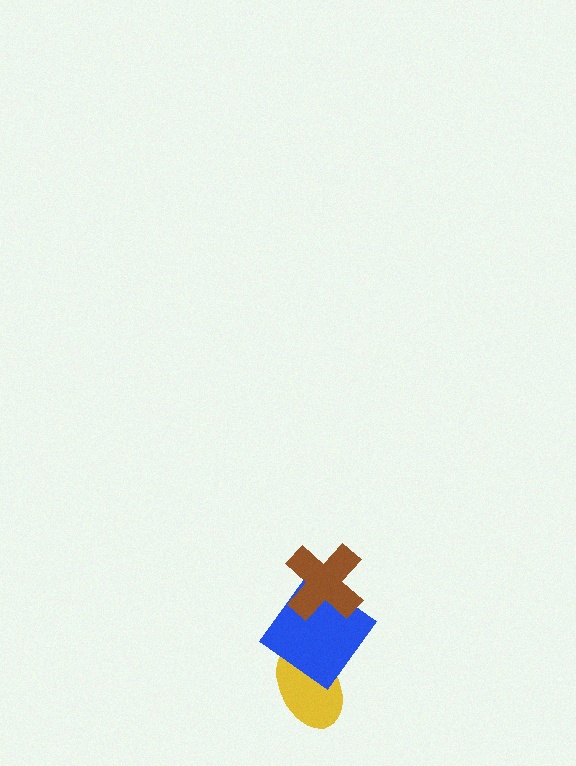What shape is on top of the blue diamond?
The brown cross is on top of the blue diamond.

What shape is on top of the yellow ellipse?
The blue diamond is on top of the yellow ellipse.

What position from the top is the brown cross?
The brown cross is 1st from the top.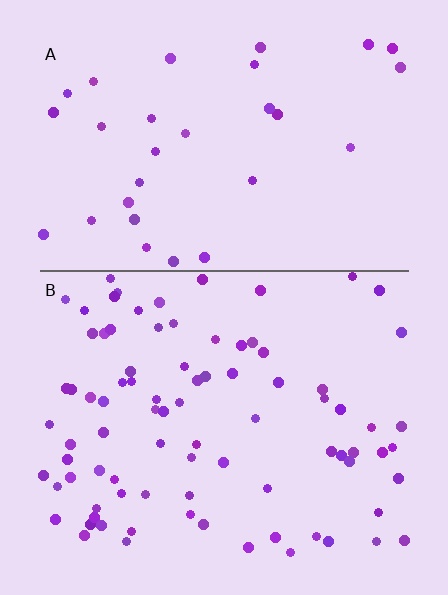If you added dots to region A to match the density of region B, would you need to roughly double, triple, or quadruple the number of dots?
Approximately triple.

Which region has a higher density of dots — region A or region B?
B (the bottom).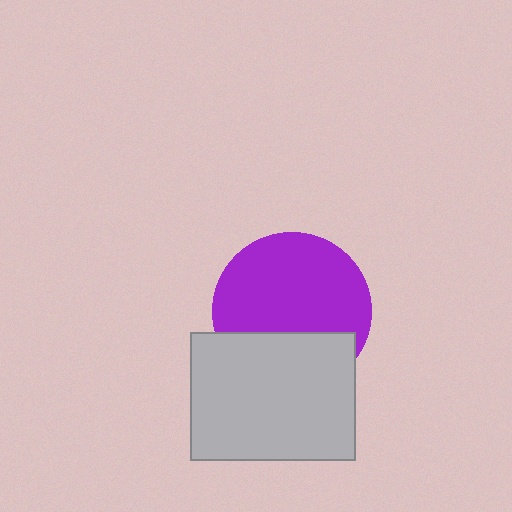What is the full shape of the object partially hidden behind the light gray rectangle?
The partially hidden object is a purple circle.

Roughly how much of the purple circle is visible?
Most of it is visible (roughly 67%).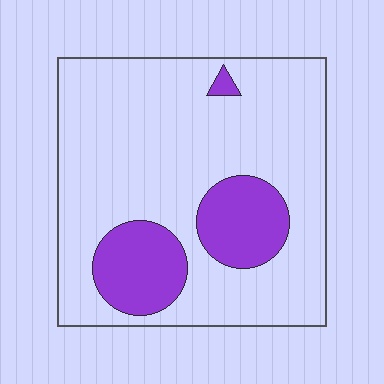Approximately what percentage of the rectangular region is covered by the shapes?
Approximately 20%.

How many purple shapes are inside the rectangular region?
3.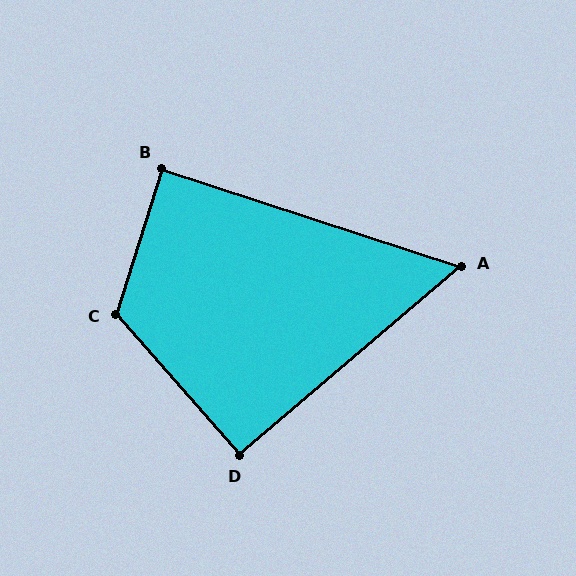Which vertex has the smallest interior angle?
A, at approximately 59 degrees.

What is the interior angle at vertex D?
Approximately 91 degrees (approximately right).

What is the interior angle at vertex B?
Approximately 89 degrees (approximately right).